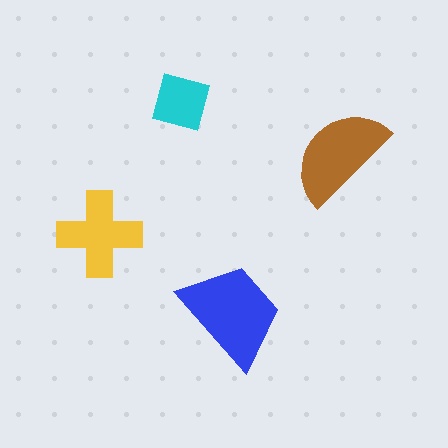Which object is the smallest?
The cyan square.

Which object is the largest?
The blue trapezoid.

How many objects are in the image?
There are 4 objects in the image.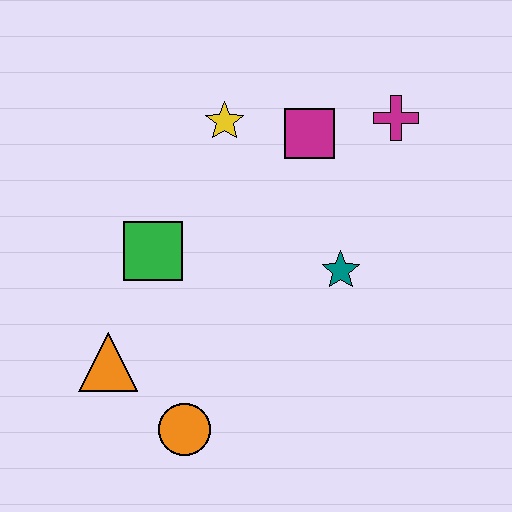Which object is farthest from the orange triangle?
The magenta cross is farthest from the orange triangle.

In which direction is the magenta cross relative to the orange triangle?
The magenta cross is to the right of the orange triangle.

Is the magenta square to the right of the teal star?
No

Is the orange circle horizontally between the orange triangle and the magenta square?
Yes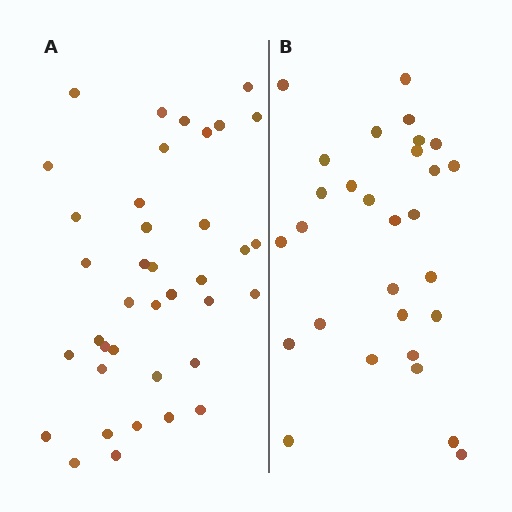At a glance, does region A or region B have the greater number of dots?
Region A (the left region) has more dots.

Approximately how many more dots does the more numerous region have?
Region A has roughly 8 or so more dots than region B.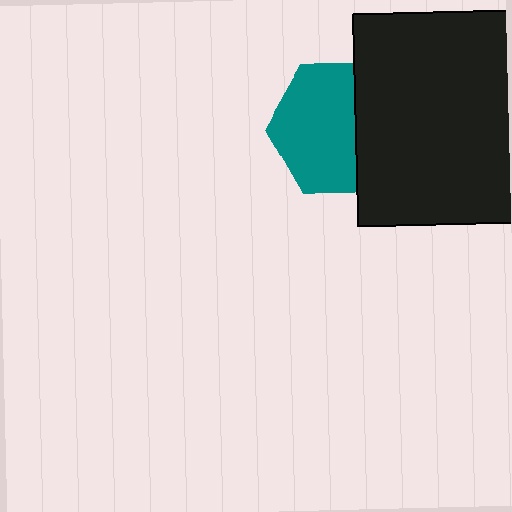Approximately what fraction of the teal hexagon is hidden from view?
Roughly 37% of the teal hexagon is hidden behind the black square.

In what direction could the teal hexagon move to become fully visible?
The teal hexagon could move left. That would shift it out from behind the black square entirely.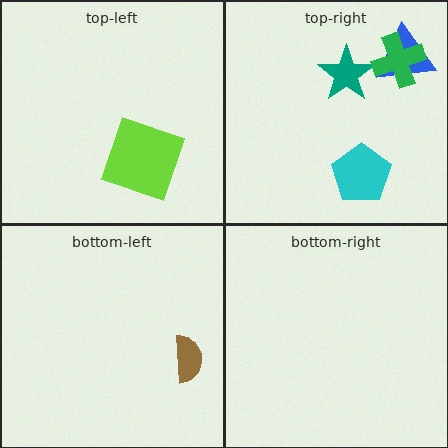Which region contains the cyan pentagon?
The top-right region.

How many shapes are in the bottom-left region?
1.